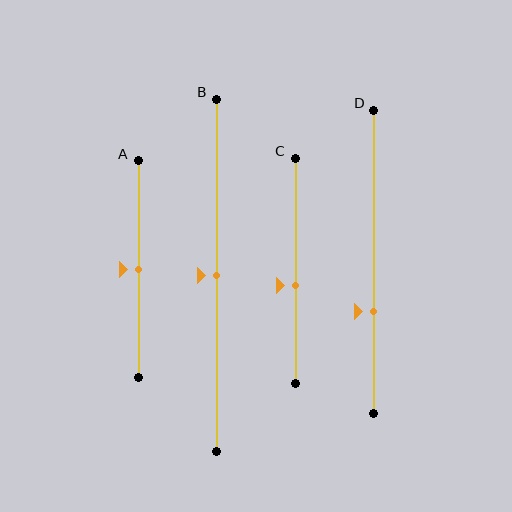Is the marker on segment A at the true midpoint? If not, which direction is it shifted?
Yes, the marker on segment A is at the true midpoint.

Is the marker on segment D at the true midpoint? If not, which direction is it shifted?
No, the marker on segment D is shifted downward by about 16% of the segment length.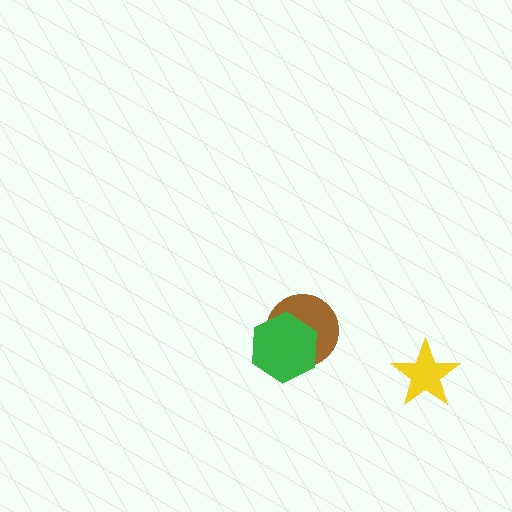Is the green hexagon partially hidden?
No, no other shape covers it.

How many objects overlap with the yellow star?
0 objects overlap with the yellow star.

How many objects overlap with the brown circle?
1 object overlaps with the brown circle.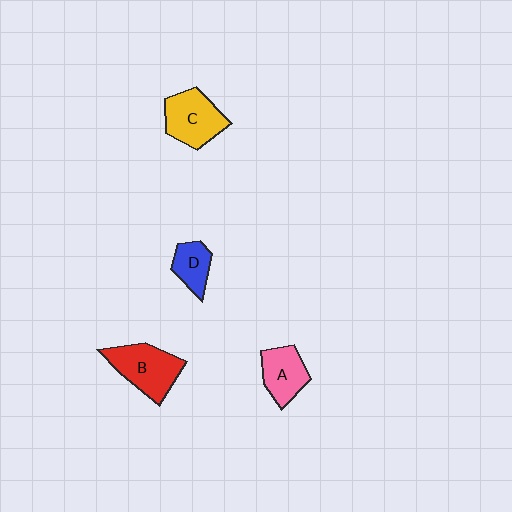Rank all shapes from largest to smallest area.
From largest to smallest: B (red), C (yellow), A (pink), D (blue).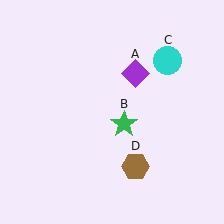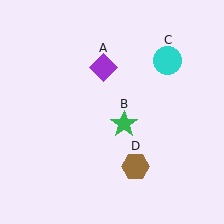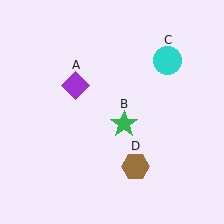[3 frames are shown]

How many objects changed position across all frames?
1 object changed position: purple diamond (object A).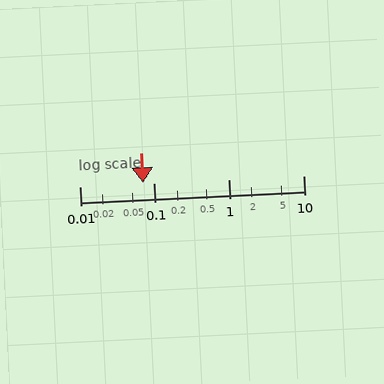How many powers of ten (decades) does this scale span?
The scale spans 3 decades, from 0.01 to 10.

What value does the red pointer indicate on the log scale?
The pointer indicates approximately 0.07.